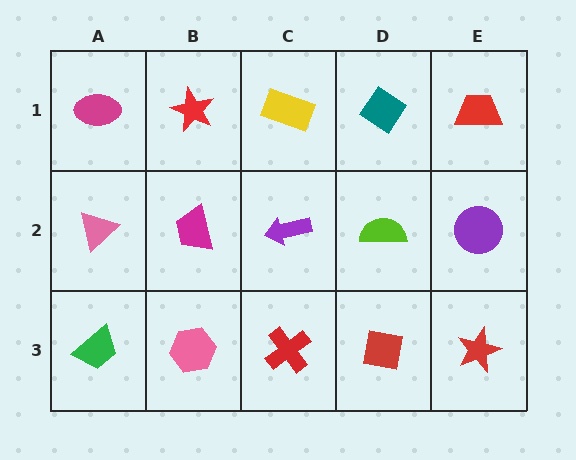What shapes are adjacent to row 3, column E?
A purple circle (row 2, column E), a red square (row 3, column D).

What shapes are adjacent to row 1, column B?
A magenta trapezoid (row 2, column B), a magenta ellipse (row 1, column A), a yellow rectangle (row 1, column C).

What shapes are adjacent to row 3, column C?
A purple arrow (row 2, column C), a pink hexagon (row 3, column B), a red square (row 3, column D).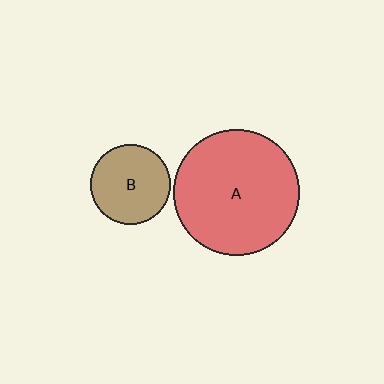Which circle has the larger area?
Circle A (red).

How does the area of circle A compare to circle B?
Approximately 2.5 times.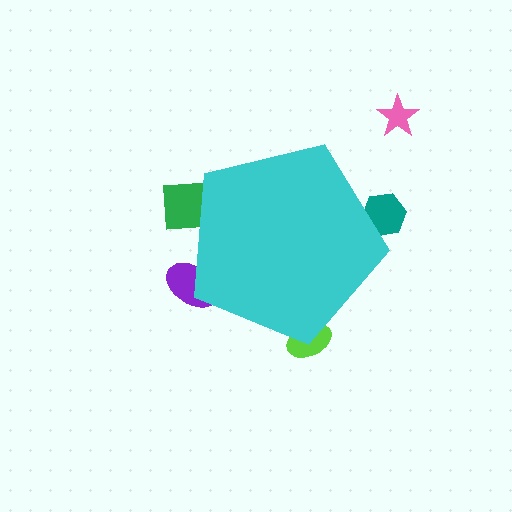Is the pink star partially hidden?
No, the pink star is fully visible.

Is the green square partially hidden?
Yes, the green square is partially hidden behind the cyan pentagon.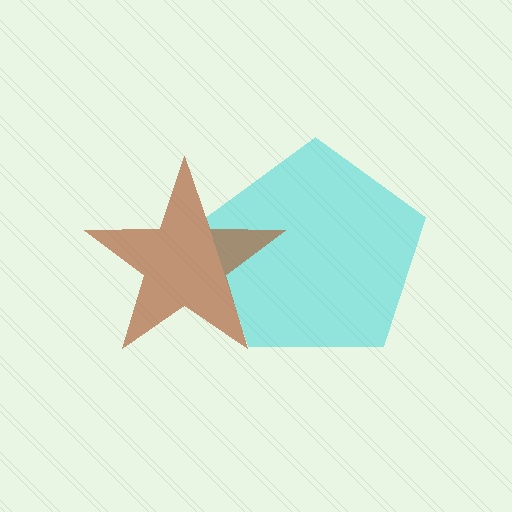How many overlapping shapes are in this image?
There are 2 overlapping shapes in the image.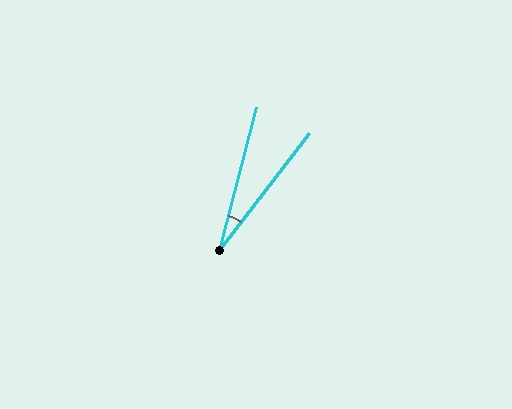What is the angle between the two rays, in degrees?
Approximately 23 degrees.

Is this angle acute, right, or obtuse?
It is acute.